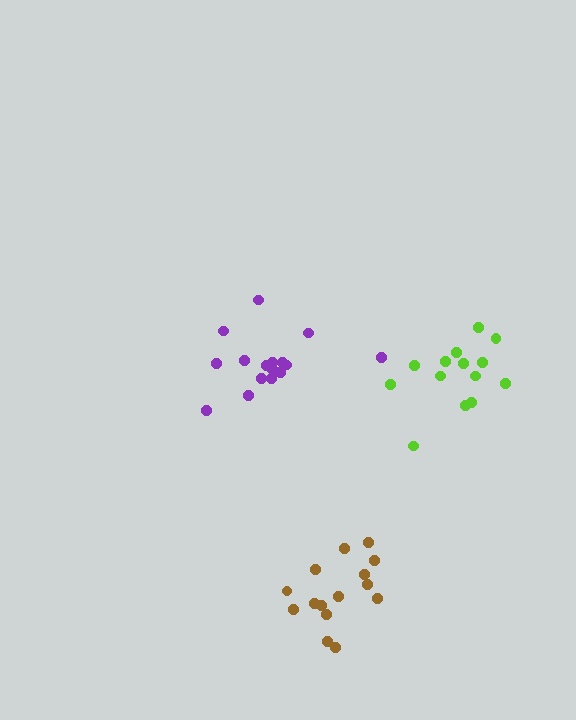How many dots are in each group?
Group 1: 17 dots, Group 2: 15 dots, Group 3: 14 dots (46 total).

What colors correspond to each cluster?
The clusters are colored: purple, brown, lime.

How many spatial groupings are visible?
There are 3 spatial groupings.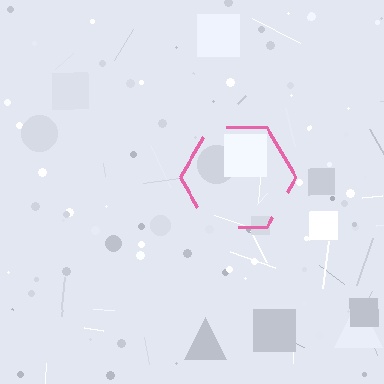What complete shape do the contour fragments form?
The contour fragments form a hexagon.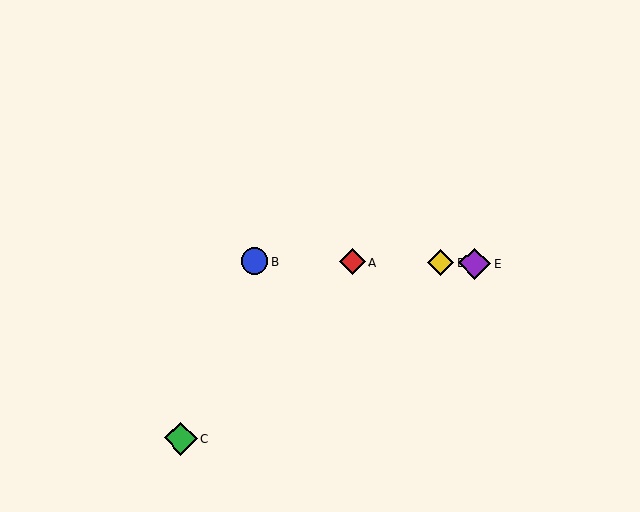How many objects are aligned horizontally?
4 objects (A, B, D, E) are aligned horizontally.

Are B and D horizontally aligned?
Yes, both are at y≈261.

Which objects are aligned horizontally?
Objects A, B, D, E are aligned horizontally.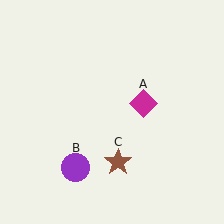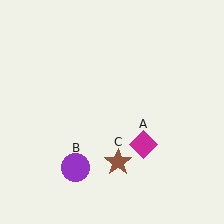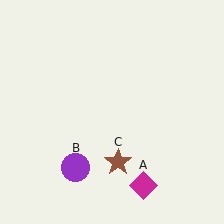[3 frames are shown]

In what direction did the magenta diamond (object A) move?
The magenta diamond (object A) moved down.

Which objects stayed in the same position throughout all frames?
Purple circle (object B) and brown star (object C) remained stationary.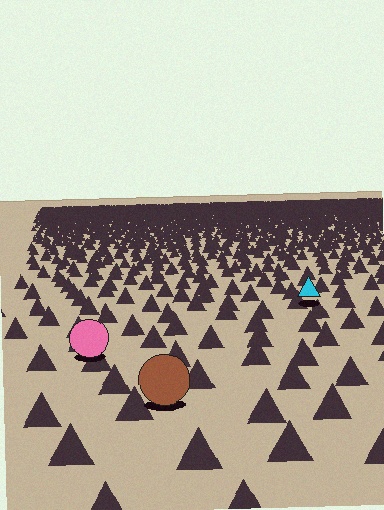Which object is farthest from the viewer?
The cyan triangle is farthest from the viewer. It appears smaller and the ground texture around it is denser.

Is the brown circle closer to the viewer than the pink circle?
Yes. The brown circle is closer — you can tell from the texture gradient: the ground texture is coarser near it.